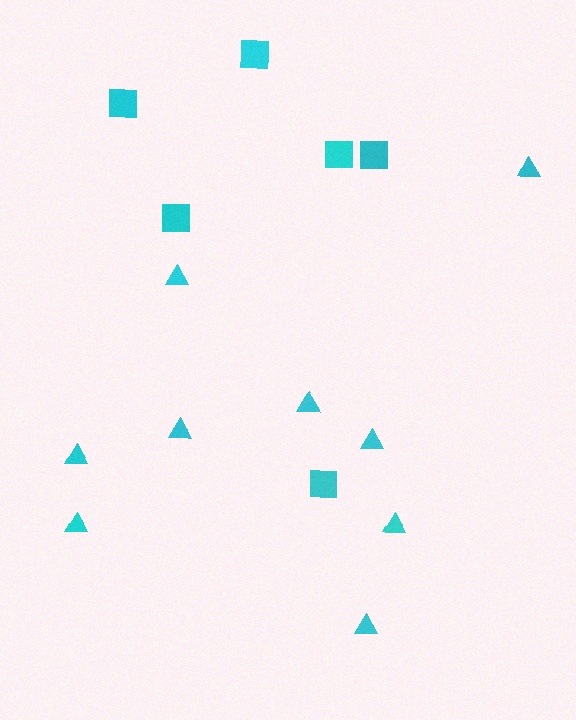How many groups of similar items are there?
There are 2 groups: one group of squares (6) and one group of triangles (9).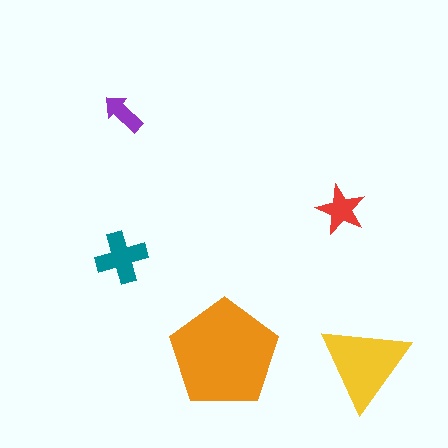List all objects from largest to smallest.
The orange pentagon, the yellow triangle, the teal cross, the red star, the purple arrow.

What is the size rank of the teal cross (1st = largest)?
3rd.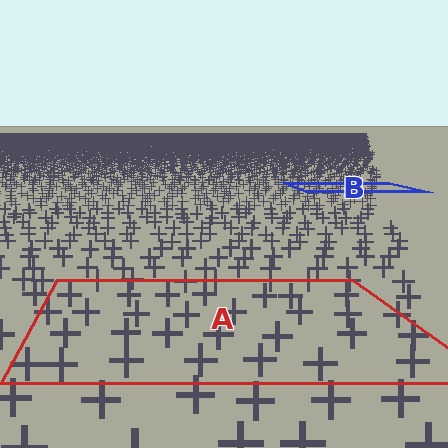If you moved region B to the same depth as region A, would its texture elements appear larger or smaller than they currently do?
They would appear larger. At a closer depth, the same texture elements are projected at a bigger on-screen size.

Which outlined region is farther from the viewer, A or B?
Region B is farther from the viewer — the texture elements inside it appear smaller and more densely packed.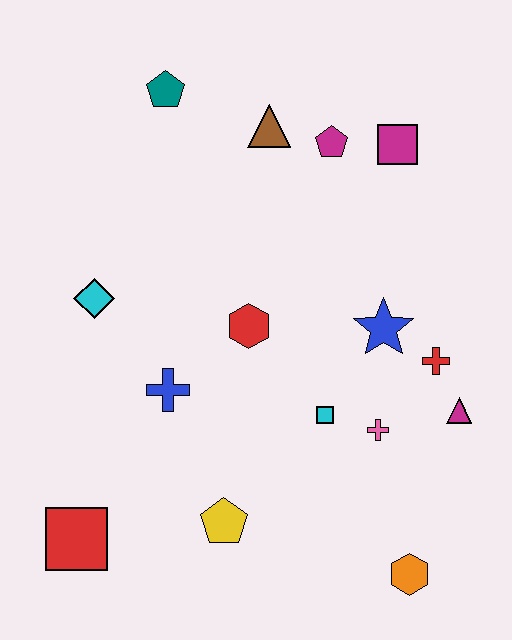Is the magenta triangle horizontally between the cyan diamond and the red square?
No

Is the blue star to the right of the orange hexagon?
No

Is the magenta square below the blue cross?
No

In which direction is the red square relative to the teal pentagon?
The red square is below the teal pentagon.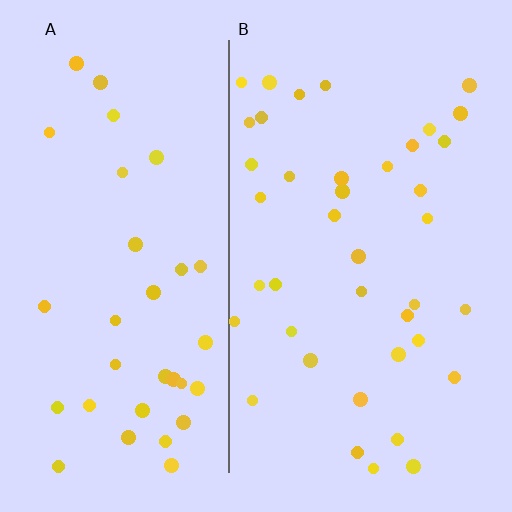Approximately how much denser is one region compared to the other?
Approximately 1.2× — region B over region A.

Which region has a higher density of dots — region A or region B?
B (the right).